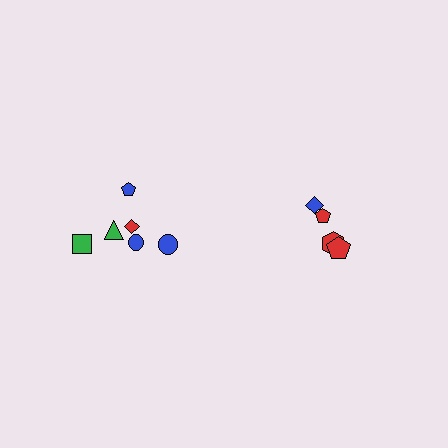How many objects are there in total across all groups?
There are 10 objects.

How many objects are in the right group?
There are 4 objects.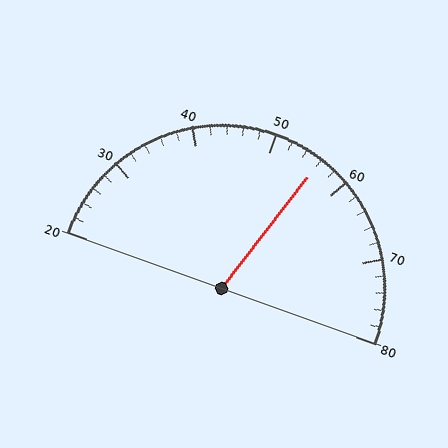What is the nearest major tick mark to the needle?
The nearest major tick mark is 60.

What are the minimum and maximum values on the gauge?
The gauge ranges from 20 to 80.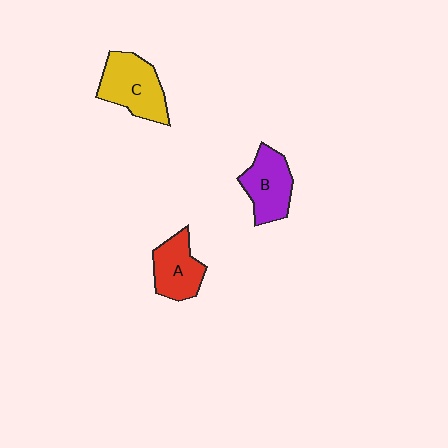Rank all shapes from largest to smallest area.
From largest to smallest: C (yellow), B (purple), A (red).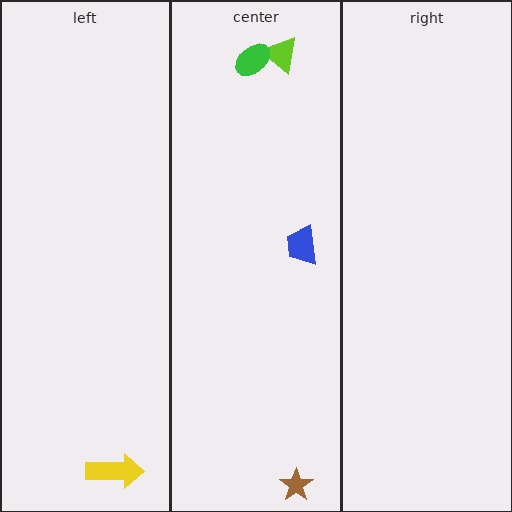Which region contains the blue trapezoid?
The center region.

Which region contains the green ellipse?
The center region.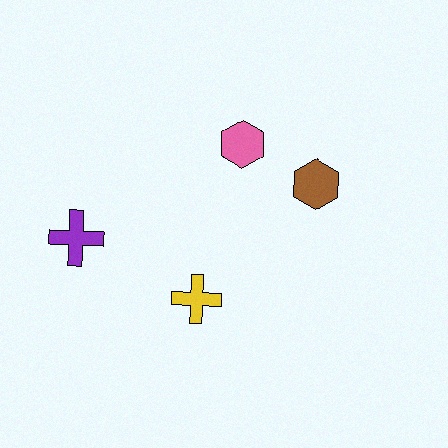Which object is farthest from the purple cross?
The brown hexagon is farthest from the purple cross.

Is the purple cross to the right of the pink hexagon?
No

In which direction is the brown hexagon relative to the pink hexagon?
The brown hexagon is to the right of the pink hexagon.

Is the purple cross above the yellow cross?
Yes